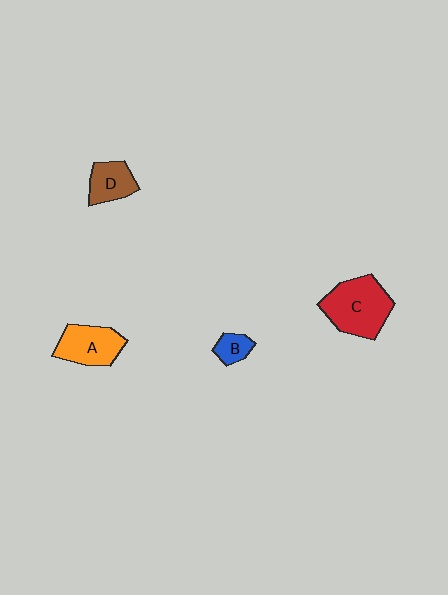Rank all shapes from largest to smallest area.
From largest to smallest: C (red), A (orange), D (brown), B (blue).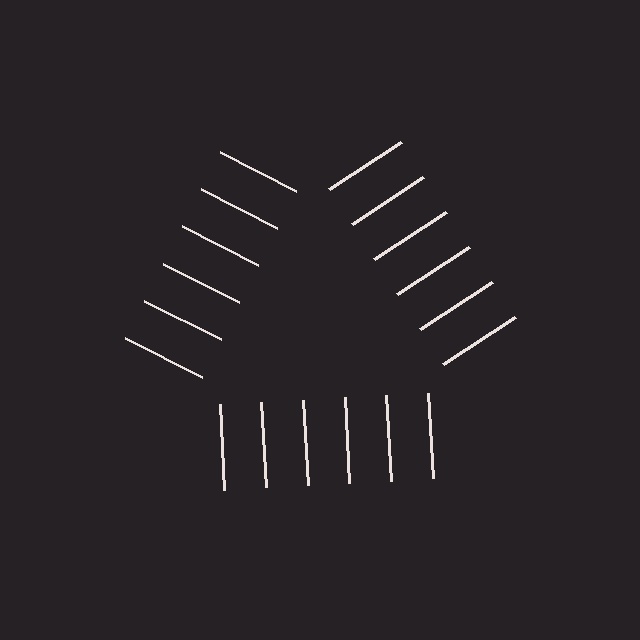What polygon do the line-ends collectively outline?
An illusory triangle — the line segments terminate on its edges but no continuous stroke is drawn.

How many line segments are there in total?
18 — 6 along each of the 3 edges.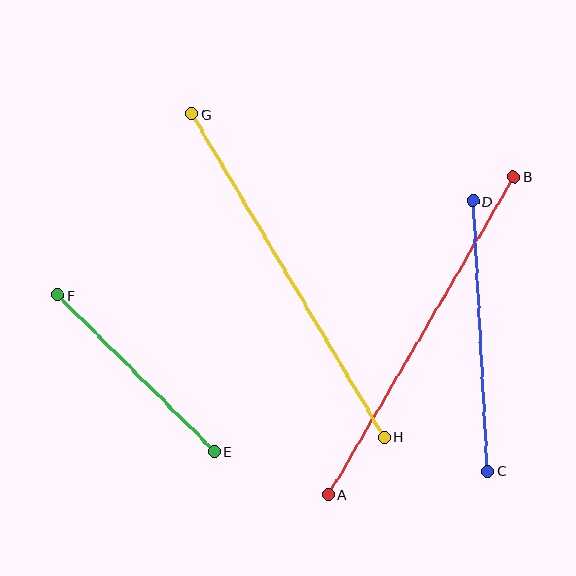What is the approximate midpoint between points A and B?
The midpoint is at approximately (421, 336) pixels.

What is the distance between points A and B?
The distance is approximately 368 pixels.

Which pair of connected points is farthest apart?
Points G and H are farthest apart.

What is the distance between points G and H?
The distance is approximately 376 pixels.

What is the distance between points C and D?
The distance is approximately 270 pixels.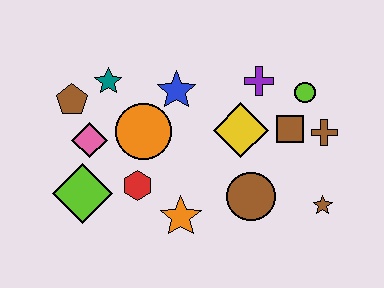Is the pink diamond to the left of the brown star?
Yes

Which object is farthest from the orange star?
The lime circle is farthest from the orange star.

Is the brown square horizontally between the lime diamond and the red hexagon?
No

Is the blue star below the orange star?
No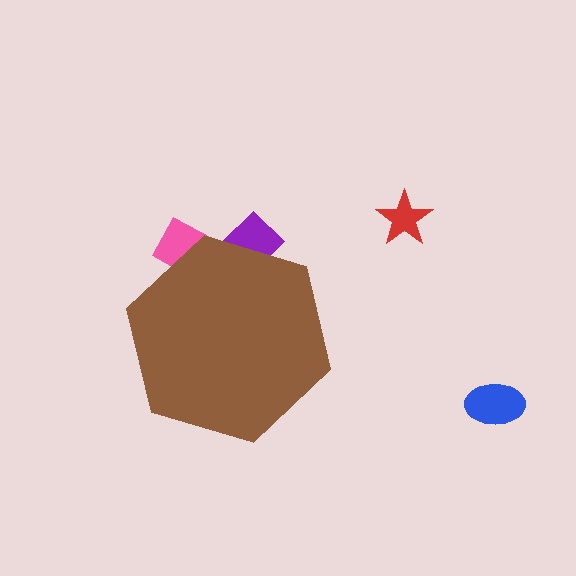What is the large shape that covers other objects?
A brown hexagon.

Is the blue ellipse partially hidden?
No, the blue ellipse is fully visible.